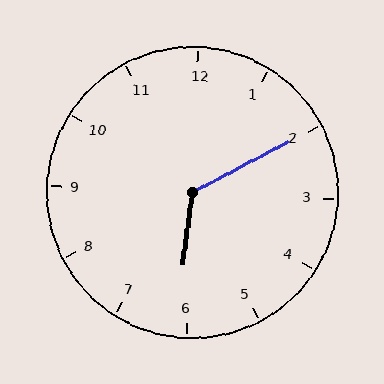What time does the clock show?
6:10.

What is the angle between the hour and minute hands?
Approximately 125 degrees.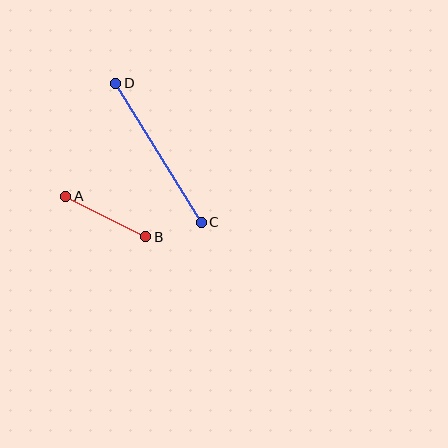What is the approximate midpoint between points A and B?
The midpoint is at approximately (106, 217) pixels.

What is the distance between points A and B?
The distance is approximately 90 pixels.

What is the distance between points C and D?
The distance is approximately 163 pixels.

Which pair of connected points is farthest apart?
Points C and D are farthest apart.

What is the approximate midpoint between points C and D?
The midpoint is at approximately (159, 153) pixels.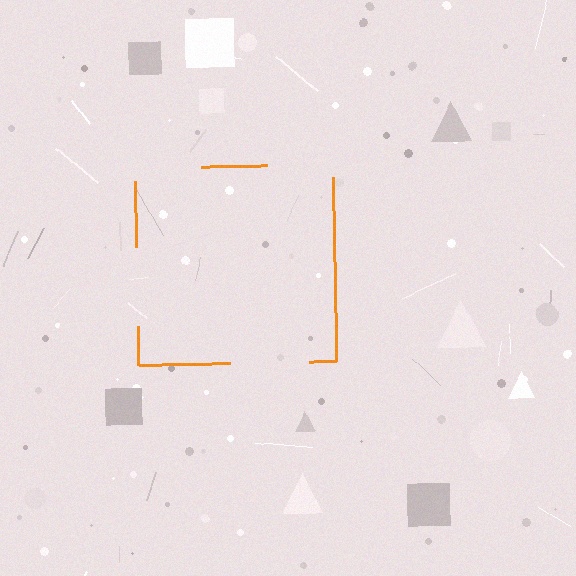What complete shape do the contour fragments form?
The contour fragments form a square.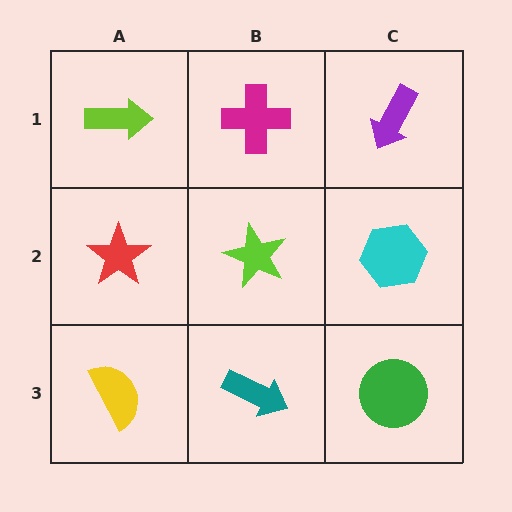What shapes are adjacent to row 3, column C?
A cyan hexagon (row 2, column C), a teal arrow (row 3, column B).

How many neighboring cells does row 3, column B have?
3.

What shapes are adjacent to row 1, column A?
A red star (row 2, column A), a magenta cross (row 1, column B).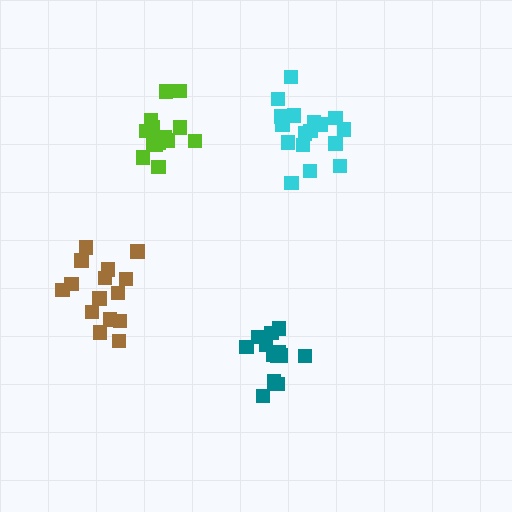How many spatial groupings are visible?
There are 4 spatial groupings.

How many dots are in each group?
Group 1: 17 dots, Group 2: 16 dots, Group 3: 15 dots, Group 4: 13 dots (61 total).